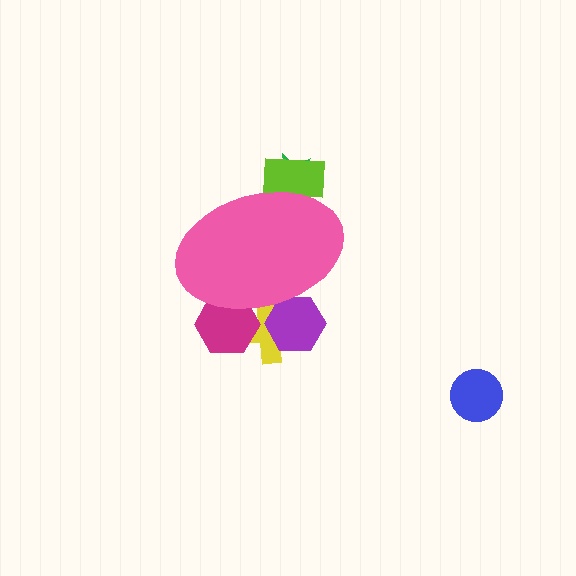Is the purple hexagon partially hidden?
Yes, the purple hexagon is partially hidden behind the pink ellipse.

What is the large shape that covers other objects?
A pink ellipse.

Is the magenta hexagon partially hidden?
Yes, the magenta hexagon is partially hidden behind the pink ellipse.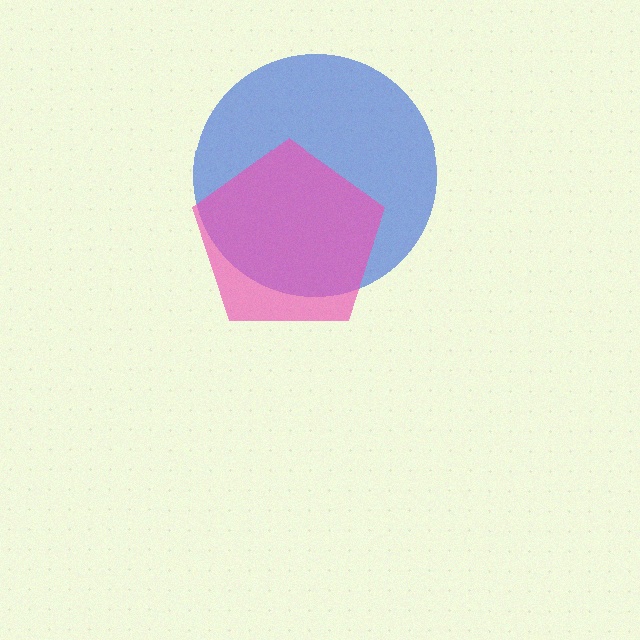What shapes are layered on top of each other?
The layered shapes are: a blue circle, a pink pentagon.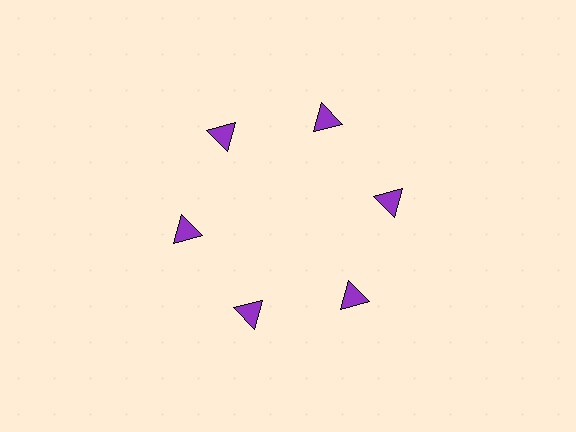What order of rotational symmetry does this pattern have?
This pattern has 6-fold rotational symmetry.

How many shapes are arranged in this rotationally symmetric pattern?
There are 6 shapes, arranged in 6 groups of 1.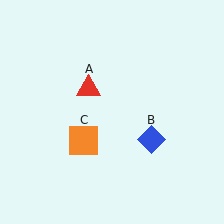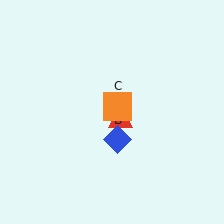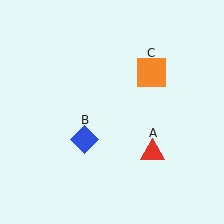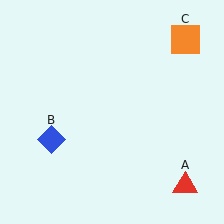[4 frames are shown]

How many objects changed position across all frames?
3 objects changed position: red triangle (object A), blue diamond (object B), orange square (object C).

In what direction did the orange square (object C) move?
The orange square (object C) moved up and to the right.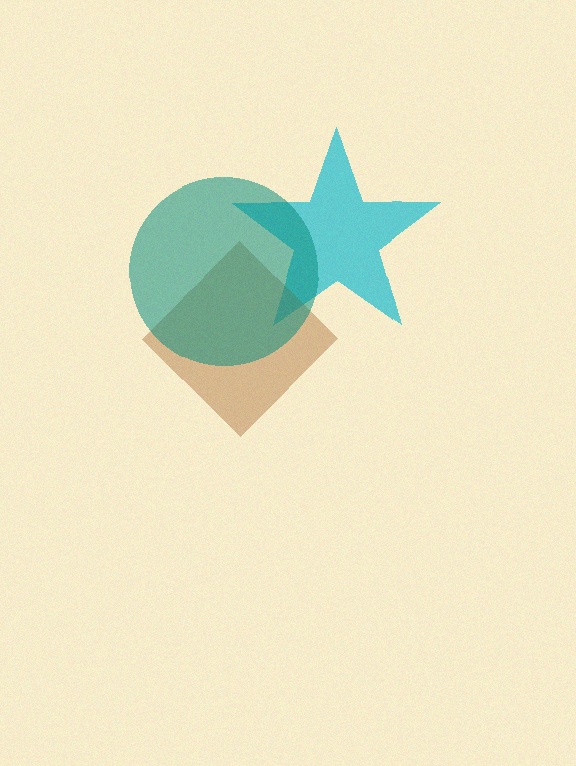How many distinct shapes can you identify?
There are 3 distinct shapes: a cyan star, a brown diamond, a teal circle.